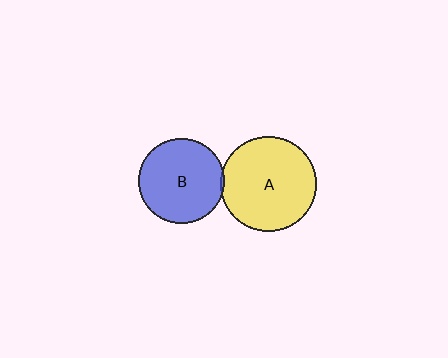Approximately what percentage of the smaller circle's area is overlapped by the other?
Approximately 5%.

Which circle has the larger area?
Circle A (yellow).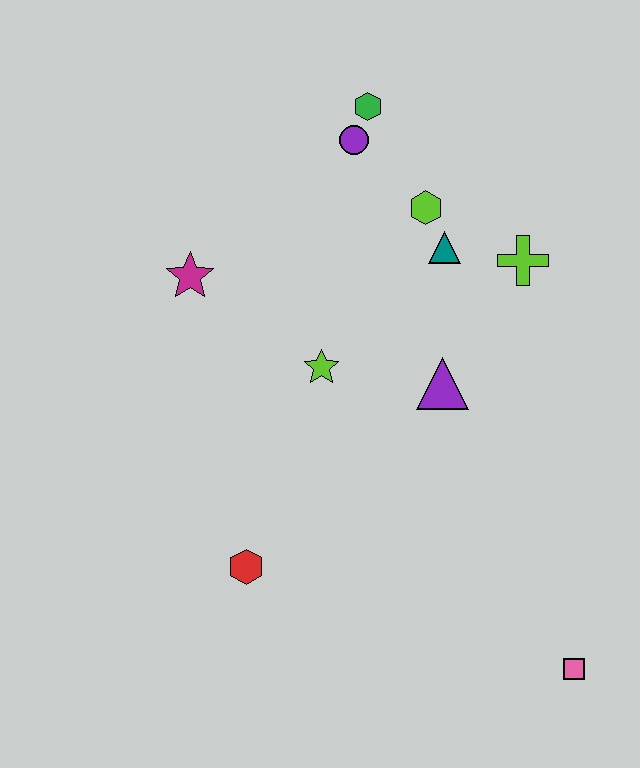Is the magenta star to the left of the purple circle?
Yes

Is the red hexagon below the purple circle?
Yes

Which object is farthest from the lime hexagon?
The pink square is farthest from the lime hexagon.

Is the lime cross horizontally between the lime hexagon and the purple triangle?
No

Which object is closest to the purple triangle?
The lime star is closest to the purple triangle.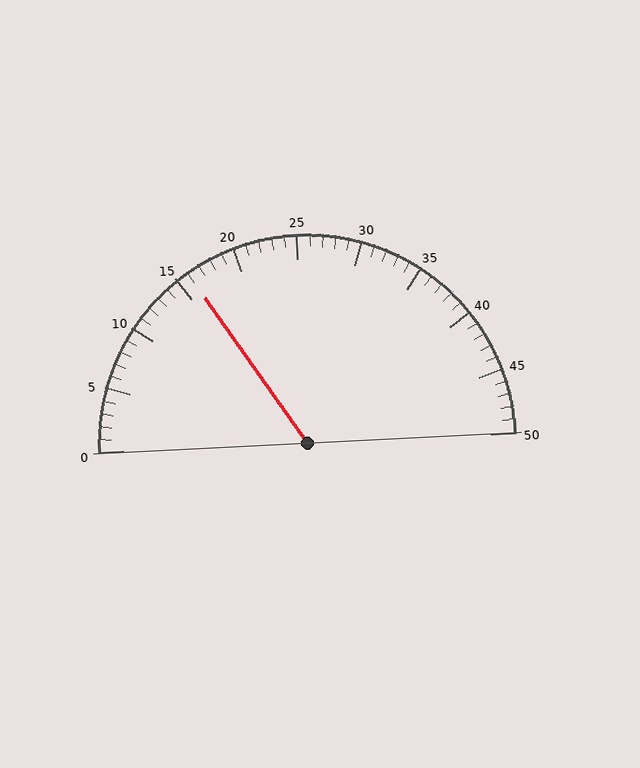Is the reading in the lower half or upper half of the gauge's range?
The reading is in the lower half of the range (0 to 50).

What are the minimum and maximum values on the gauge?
The gauge ranges from 0 to 50.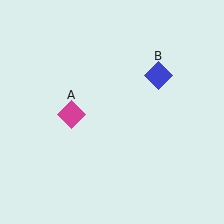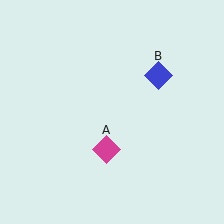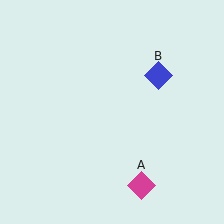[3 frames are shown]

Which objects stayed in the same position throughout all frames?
Blue diamond (object B) remained stationary.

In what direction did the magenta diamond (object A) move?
The magenta diamond (object A) moved down and to the right.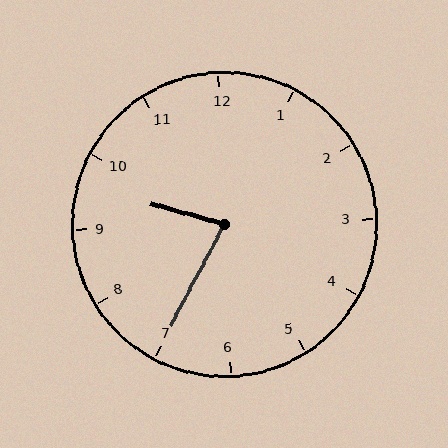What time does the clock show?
9:35.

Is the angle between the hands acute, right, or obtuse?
It is acute.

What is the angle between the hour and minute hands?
Approximately 78 degrees.